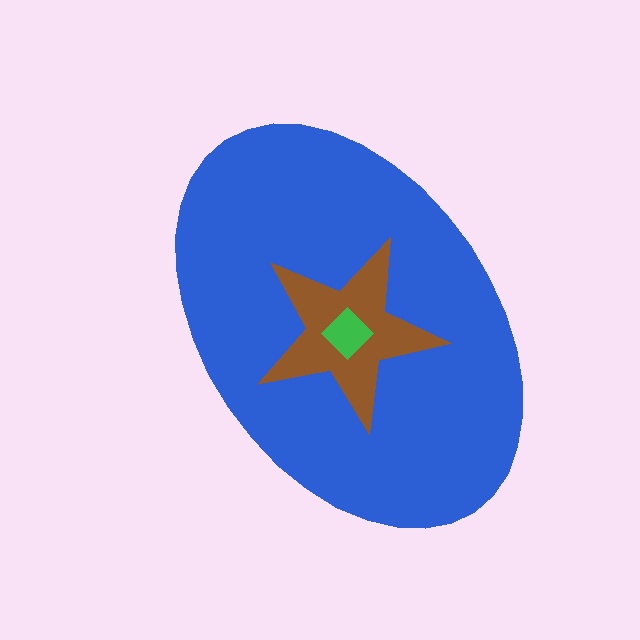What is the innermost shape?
The green diamond.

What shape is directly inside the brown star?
The green diamond.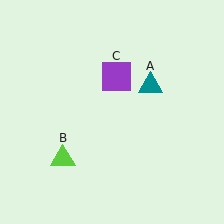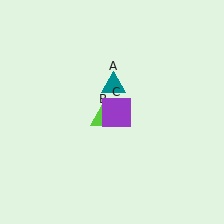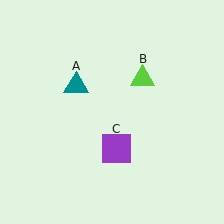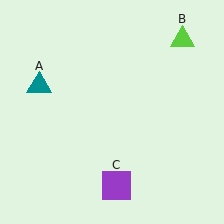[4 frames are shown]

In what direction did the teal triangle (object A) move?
The teal triangle (object A) moved left.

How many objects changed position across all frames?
3 objects changed position: teal triangle (object A), lime triangle (object B), purple square (object C).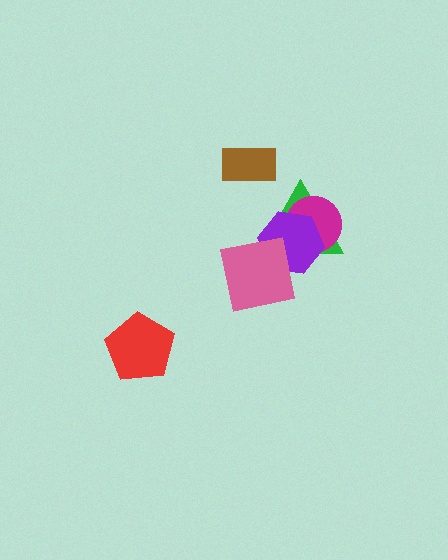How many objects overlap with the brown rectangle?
0 objects overlap with the brown rectangle.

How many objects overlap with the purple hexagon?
3 objects overlap with the purple hexagon.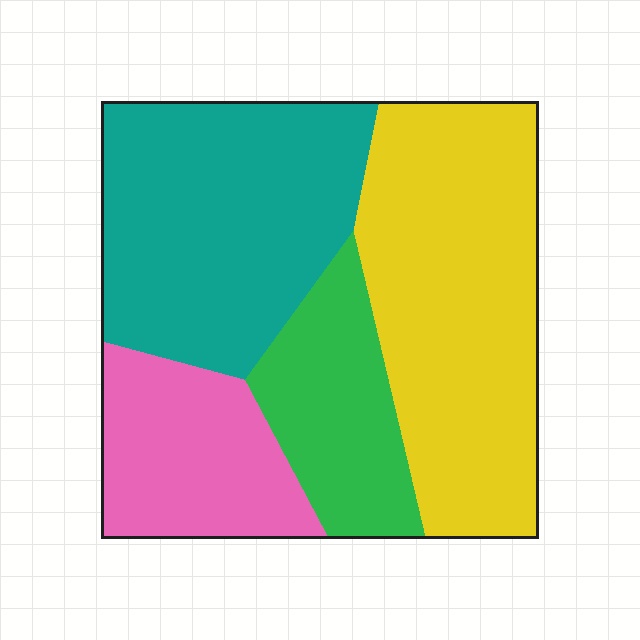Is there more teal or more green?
Teal.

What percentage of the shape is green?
Green takes up about one sixth (1/6) of the shape.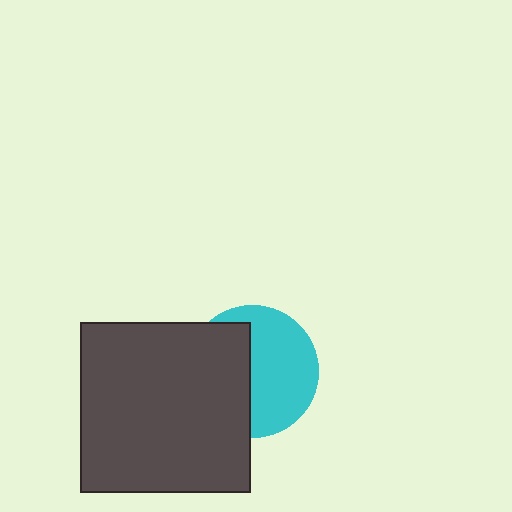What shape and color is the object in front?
The object in front is a dark gray square.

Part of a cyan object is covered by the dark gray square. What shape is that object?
It is a circle.